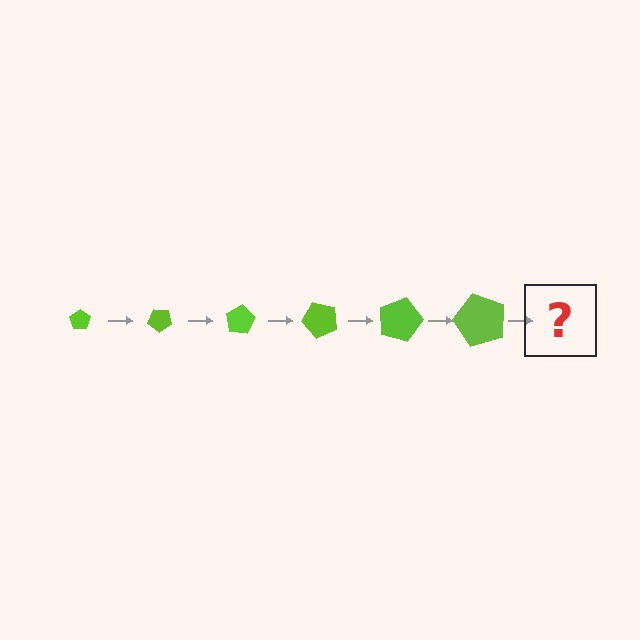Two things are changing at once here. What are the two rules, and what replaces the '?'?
The two rules are that the pentagon grows larger each step and it rotates 40 degrees each step. The '?' should be a pentagon, larger than the previous one and rotated 240 degrees from the start.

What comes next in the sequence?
The next element should be a pentagon, larger than the previous one and rotated 240 degrees from the start.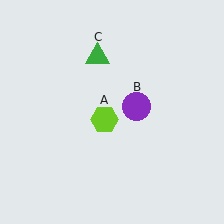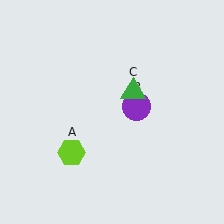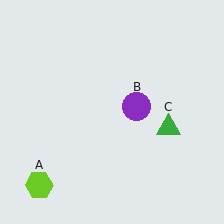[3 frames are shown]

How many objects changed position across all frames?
2 objects changed position: lime hexagon (object A), green triangle (object C).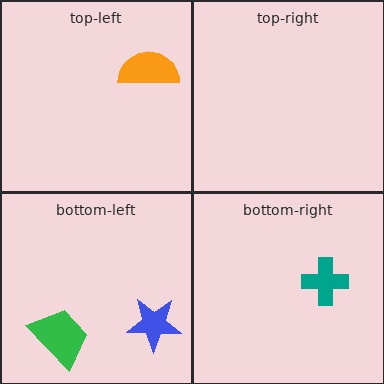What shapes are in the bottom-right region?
The teal cross.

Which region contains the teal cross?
The bottom-right region.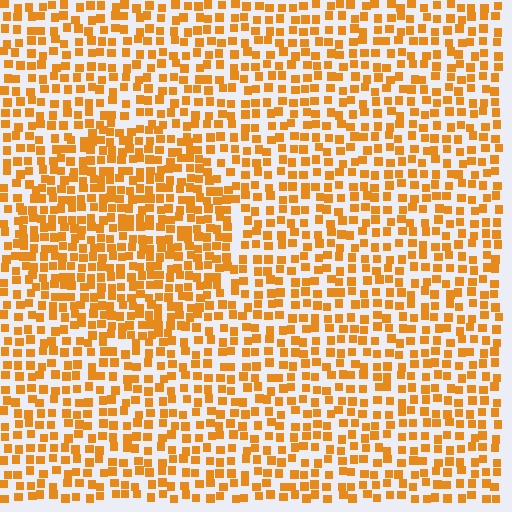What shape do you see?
I see a circle.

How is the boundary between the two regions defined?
The boundary is defined by a change in element density (approximately 1.5x ratio). All elements are the same color, size, and shape.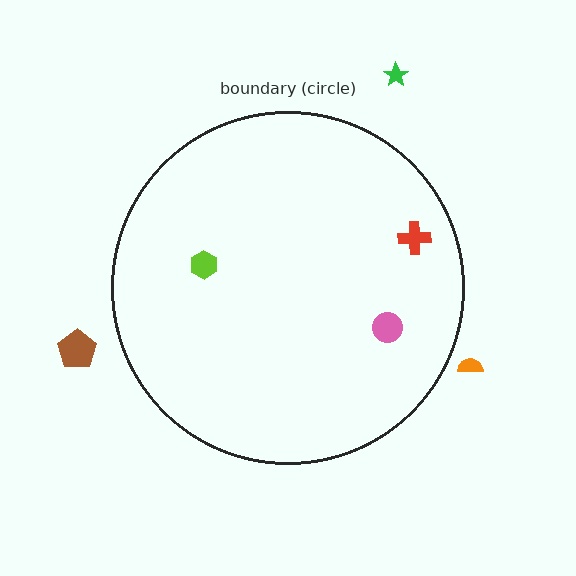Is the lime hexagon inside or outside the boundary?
Inside.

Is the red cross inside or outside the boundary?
Inside.